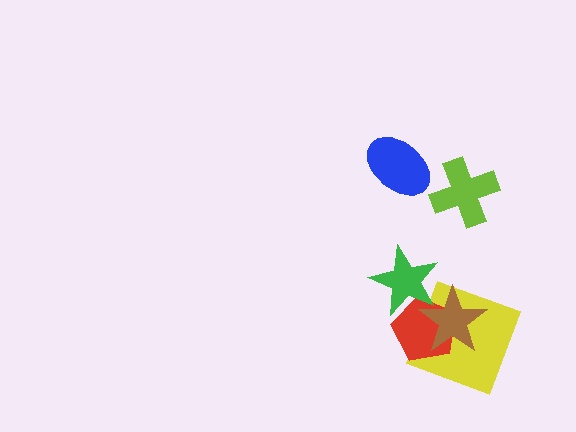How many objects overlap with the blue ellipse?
0 objects overlap with the blue ellipse.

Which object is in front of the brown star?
The green star is in front of the brown star.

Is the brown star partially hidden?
Yes, it is partially covered by another shape.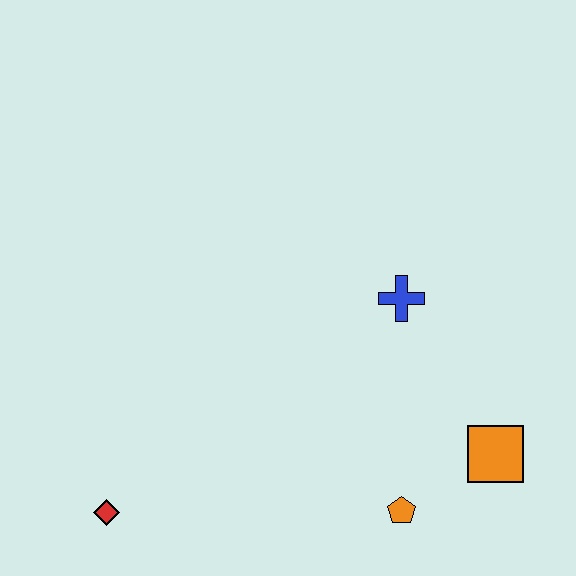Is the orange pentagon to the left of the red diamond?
No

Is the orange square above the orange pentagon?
Yes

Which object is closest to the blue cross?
The orange square is closest to the blue cross.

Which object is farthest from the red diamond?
The orange square is farthest from the red diamond.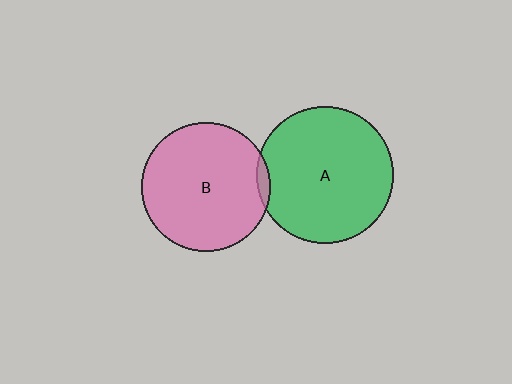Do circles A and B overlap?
Yes.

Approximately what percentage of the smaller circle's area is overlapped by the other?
Approximately 5%.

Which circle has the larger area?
Circle A (green).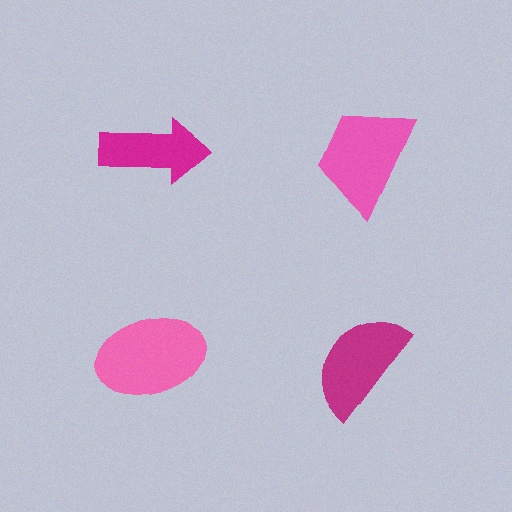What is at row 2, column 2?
A magenta semicircle.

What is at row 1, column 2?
A pink trapezoid.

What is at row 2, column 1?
A pink ellipse.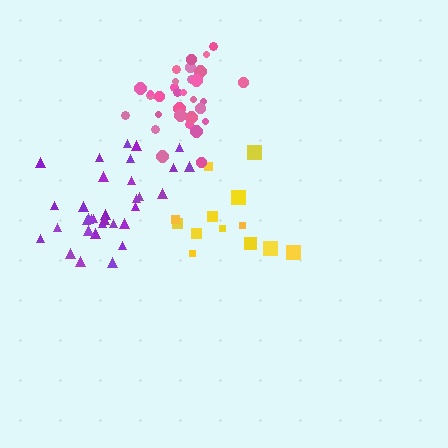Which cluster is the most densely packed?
Pink.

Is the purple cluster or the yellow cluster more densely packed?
Purple.